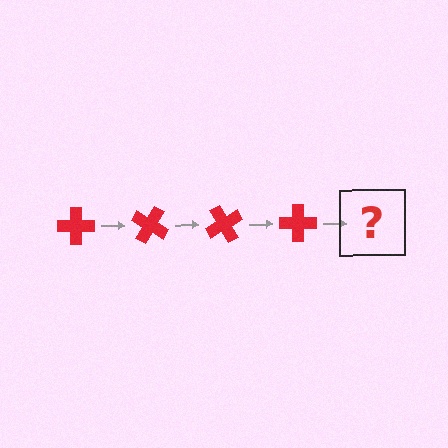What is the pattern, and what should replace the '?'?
The pattern is that the cross rotates 30 degrees each step. The '?' should be a red cross rotated 120 degrees.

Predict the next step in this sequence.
The next step is a red cross rotated 120 degrees.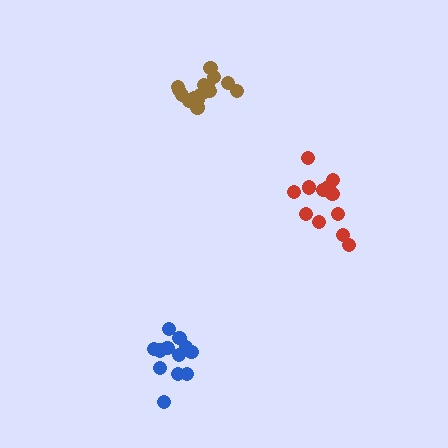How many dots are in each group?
Group 1: 16 dots, Group 2: 12 dots, Group 3: 12 dots (40 total).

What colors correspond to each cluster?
The clusters are colored: brown, blue, red.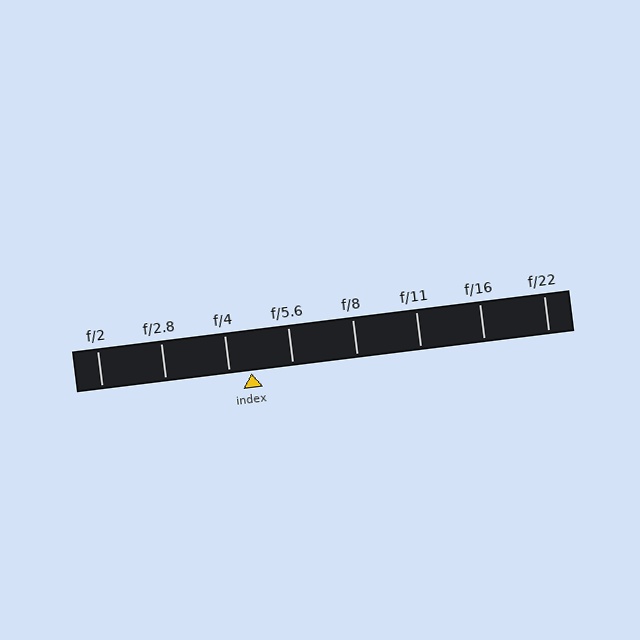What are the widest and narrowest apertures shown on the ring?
The widest aperture shown is f/2 and the narrowest is f/22.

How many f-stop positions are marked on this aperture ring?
There are 8 f-stop positions marked.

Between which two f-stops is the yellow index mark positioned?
The index mark is between f/4 and f/5.6.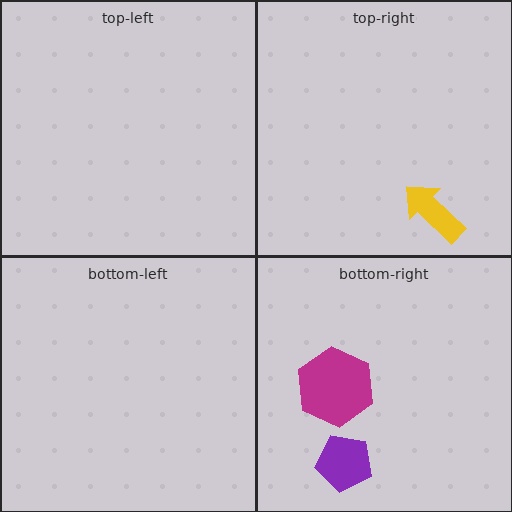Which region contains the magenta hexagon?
The bottom-right region.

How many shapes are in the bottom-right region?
2.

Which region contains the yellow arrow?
The top-right region.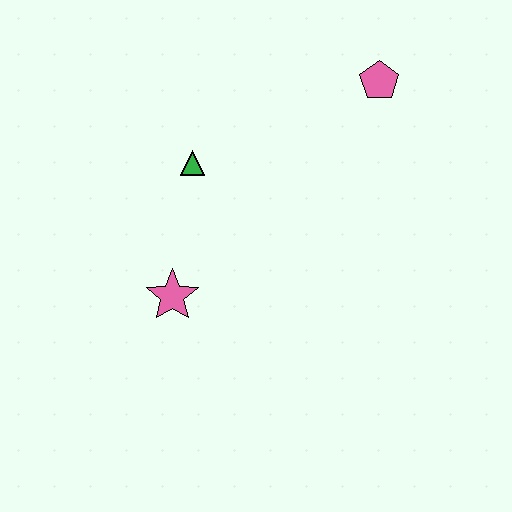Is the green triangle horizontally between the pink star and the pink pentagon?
Yes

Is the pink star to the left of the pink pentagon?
Yes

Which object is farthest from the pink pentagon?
The pink star is farthest from the pink pentagon.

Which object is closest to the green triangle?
The pink star is closest to the green triangle.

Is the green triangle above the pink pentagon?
No